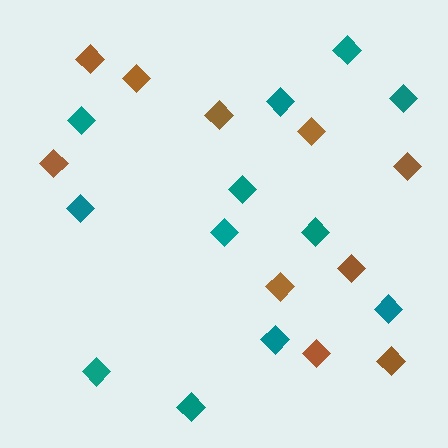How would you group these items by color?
There are 2 groups: one group of brown diamonds (10) and one group of teal diamonds (12).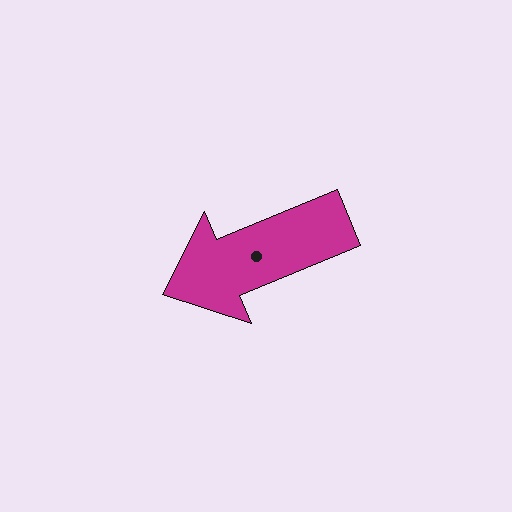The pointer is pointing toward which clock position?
Roughly 8 o'clock.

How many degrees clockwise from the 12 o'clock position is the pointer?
Approximately 248 degrees.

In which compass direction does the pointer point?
West.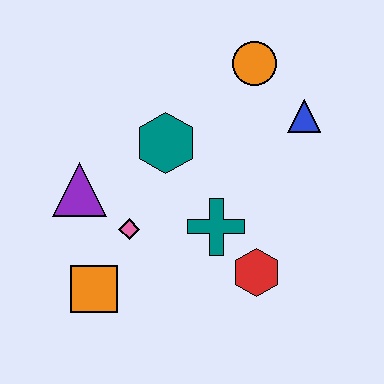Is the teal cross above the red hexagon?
Yes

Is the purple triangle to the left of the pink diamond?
Yes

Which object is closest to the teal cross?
The red hexagon is closest to the teal cross.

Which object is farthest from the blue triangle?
The orange square is farthest from the blue triangle.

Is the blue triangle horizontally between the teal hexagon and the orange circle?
No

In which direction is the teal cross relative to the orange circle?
The teal cross is below the orange circle.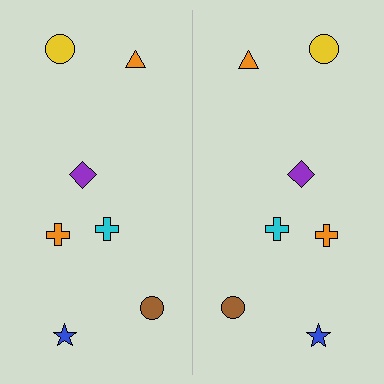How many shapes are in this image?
There are 14 shapes in this image.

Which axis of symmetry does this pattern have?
The pattern has a vertical axis of symmetry running through the center of the image.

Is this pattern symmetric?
Yes, this pattern has bilateral (reflection) symmetry.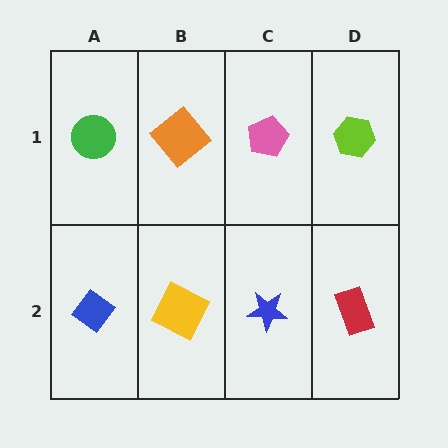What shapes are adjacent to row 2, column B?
An orange diamond (row 1, column B), a blue diamond (row 2, column A), a blue star (row 2, column C).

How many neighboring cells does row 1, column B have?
3.